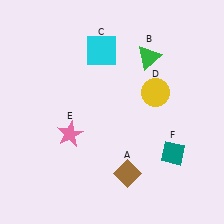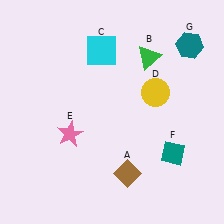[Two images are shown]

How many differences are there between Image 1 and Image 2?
There is 1 difference between the two images.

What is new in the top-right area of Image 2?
A teal hexagon (G) was added in the top-right area of Image 2.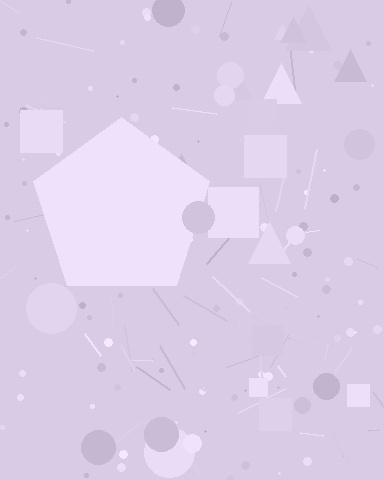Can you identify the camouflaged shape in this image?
The camouflaged shape is a pentagon.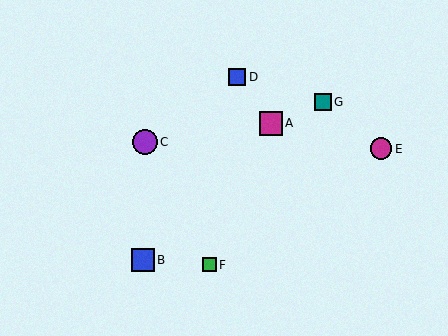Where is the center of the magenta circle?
The center of the magenta circle is at (381, 149).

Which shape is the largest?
The purple circle (labeled C) is the largest.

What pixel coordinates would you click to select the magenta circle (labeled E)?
Click at (381, 149) to select the magenta circle E.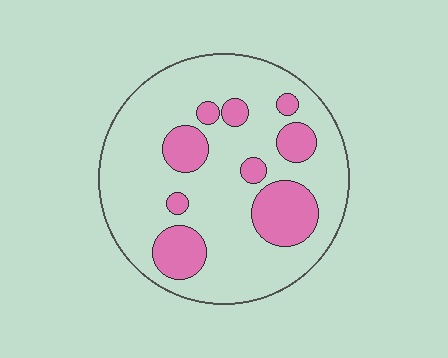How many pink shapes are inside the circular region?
9.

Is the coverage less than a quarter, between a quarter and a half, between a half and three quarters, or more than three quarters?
Less than a quarter.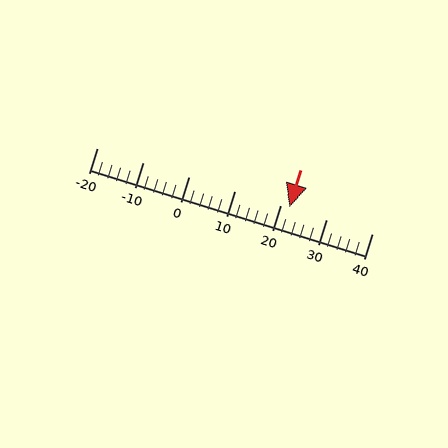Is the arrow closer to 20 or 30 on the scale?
The arrow is closer to 20.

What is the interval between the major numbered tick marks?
The major tick marks are spaced 10 units apart.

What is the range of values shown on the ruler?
The ruler shows values from -20 to 40.